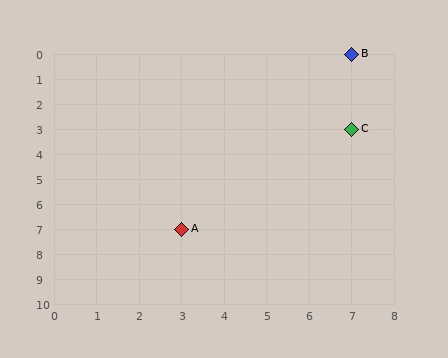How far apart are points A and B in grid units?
Points A and B are 4 columns and 7 rows apart (about 8.1 grid units diagonally).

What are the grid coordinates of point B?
Point B is at grid coordinates (7, 0).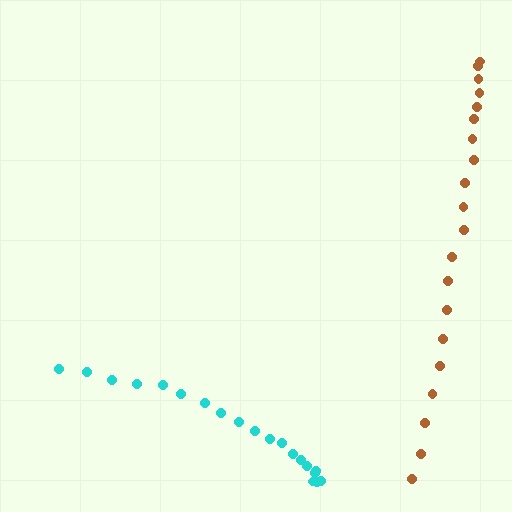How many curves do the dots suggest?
There are 2 distinct paths.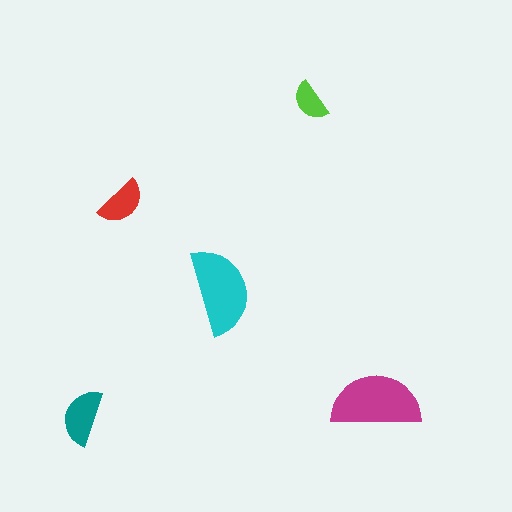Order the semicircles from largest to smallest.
the magenta one, the cyan one, the teal one, the red one, the lime one.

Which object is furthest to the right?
The magenta semicircle is rightmost.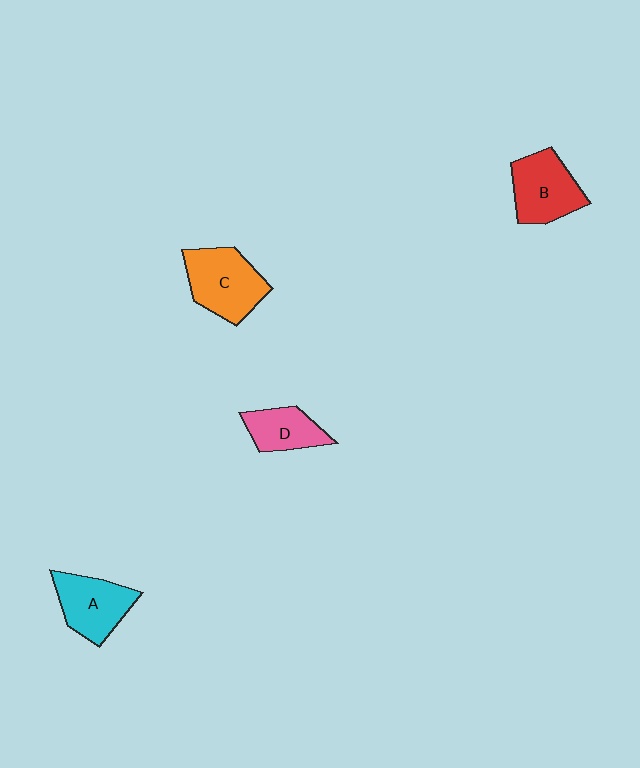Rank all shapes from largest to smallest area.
From largest to smallest: C (orange), B (red), A (cyan), D (pink).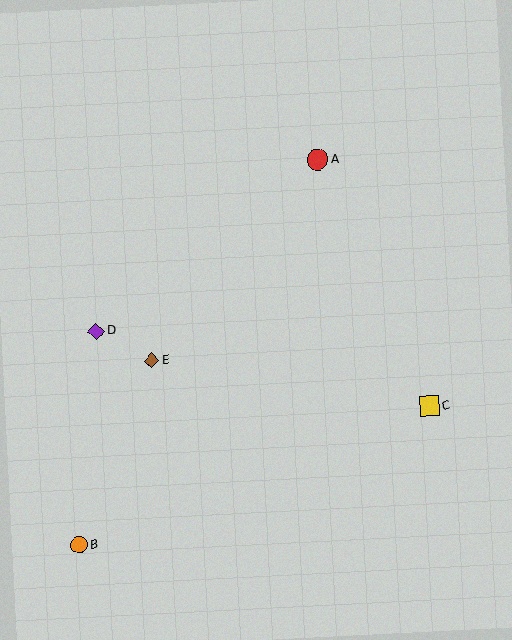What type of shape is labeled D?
Shape D is a purple diamond.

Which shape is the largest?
The red circle (labeled A) is the largest.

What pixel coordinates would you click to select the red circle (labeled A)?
Click at (317, 160) to select the red circle A.